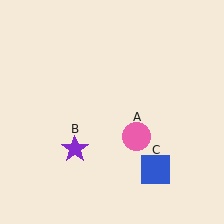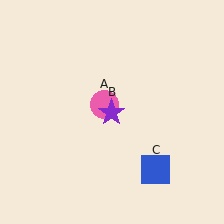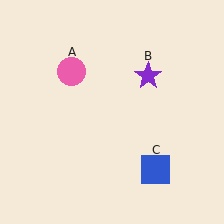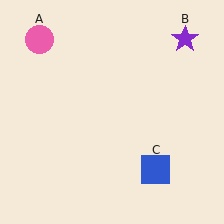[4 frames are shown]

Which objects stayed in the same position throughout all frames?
Blue square (object C) remained stationary.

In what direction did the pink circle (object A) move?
The pink circle (object A) moved up and to the left.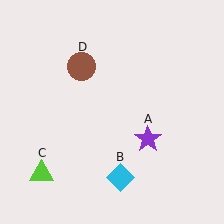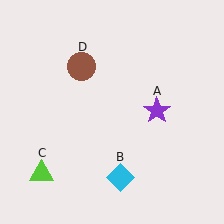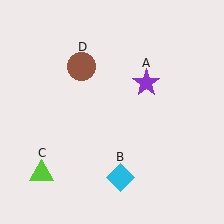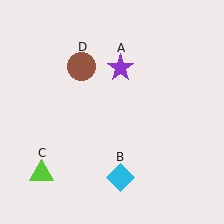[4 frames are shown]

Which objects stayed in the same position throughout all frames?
Cyan diamond (object B) and lime triangle (object C) and brown circle (object D) remained stationary.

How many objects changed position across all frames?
1 object changed position: purple star (object A).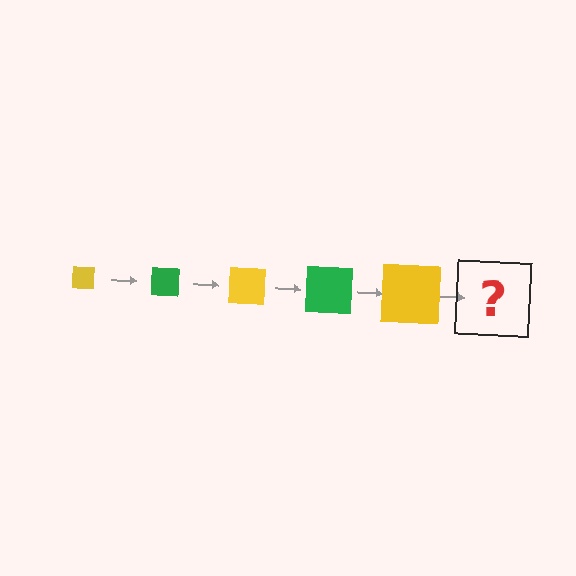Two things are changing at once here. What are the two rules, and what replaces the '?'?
The two rules are that the square grows larger each step and the color cycles through yellow and green. The '?' should be a green square, larger than the previous one.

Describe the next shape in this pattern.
It should be a green square, larger than the previous one.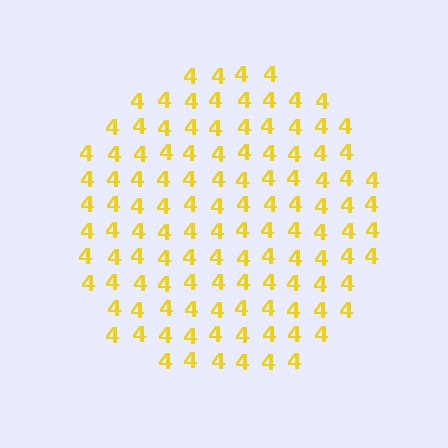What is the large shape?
The large shape is a circle.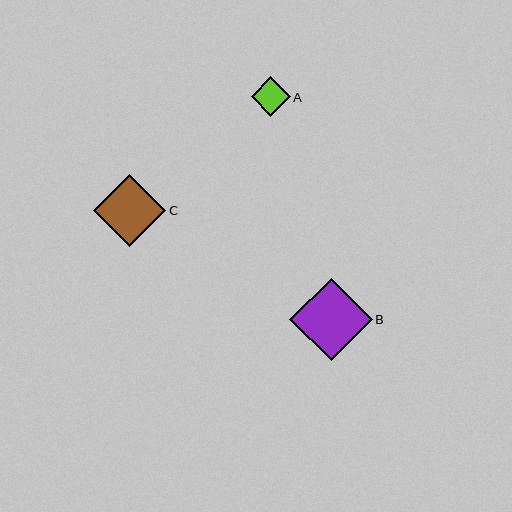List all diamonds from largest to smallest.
From largest to smallest: B, C, A.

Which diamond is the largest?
Diamond B is the largest with a size of approximately 82 pixels.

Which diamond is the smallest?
Diamond A is the smallest with a size of approximately 39 pixels.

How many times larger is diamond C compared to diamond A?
Diamond C is approximately 1.8 times the size of diamond A.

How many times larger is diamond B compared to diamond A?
Diamond B is approximately 2.1 times the size of diamond A.